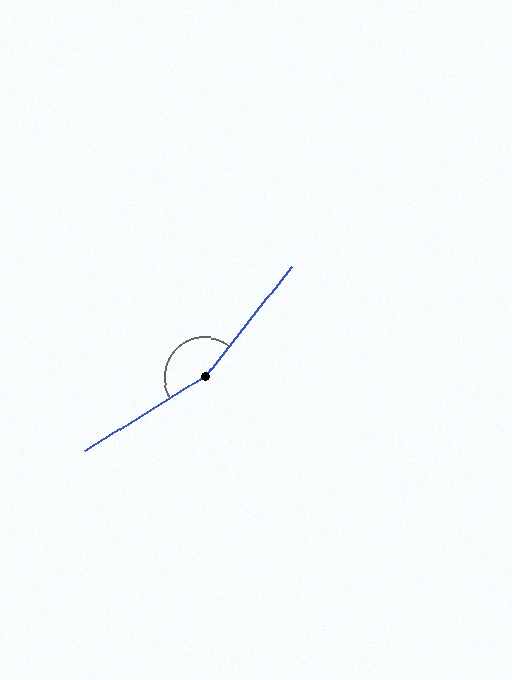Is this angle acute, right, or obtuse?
It is obtuse.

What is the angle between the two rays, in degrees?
Approximately 160 degrees.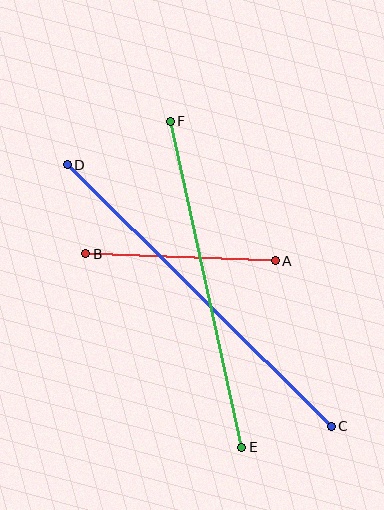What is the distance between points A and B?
The distance is approximately 190 pixels.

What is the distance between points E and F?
The distance is approximately 334 pixels.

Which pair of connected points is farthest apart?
Points C and D are farthest apart.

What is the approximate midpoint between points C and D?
The midpoint is at approximately (199, 295) pixels.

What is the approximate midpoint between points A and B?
The midpoint is at approximately (180, 257) pixels.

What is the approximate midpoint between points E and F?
The midpoint is at approximately (206, 284) pixels.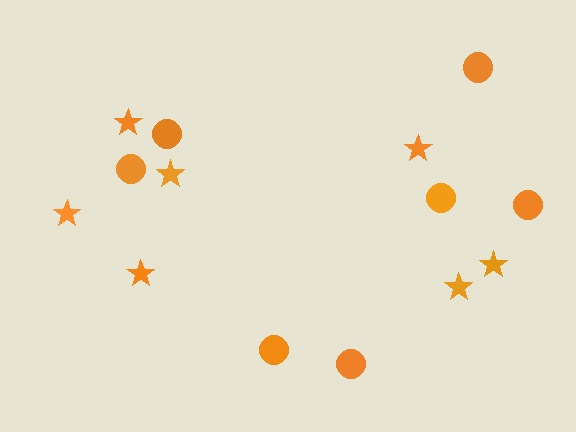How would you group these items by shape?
There are 2 groups: one group of stars (7) and one group of circles (7).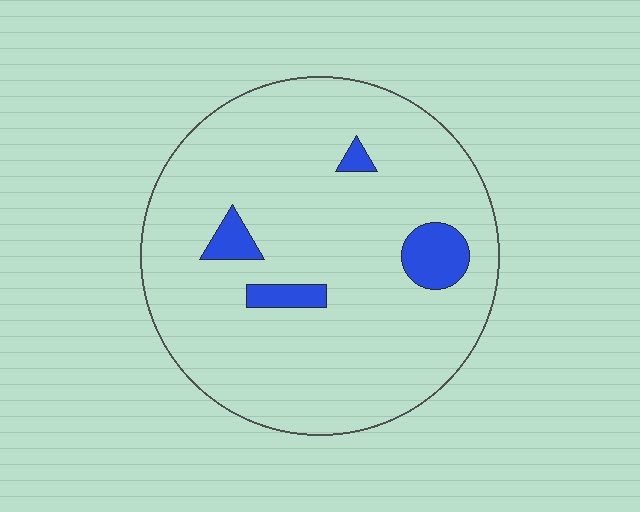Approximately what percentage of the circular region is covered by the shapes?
Approximately 10%.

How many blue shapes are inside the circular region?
4.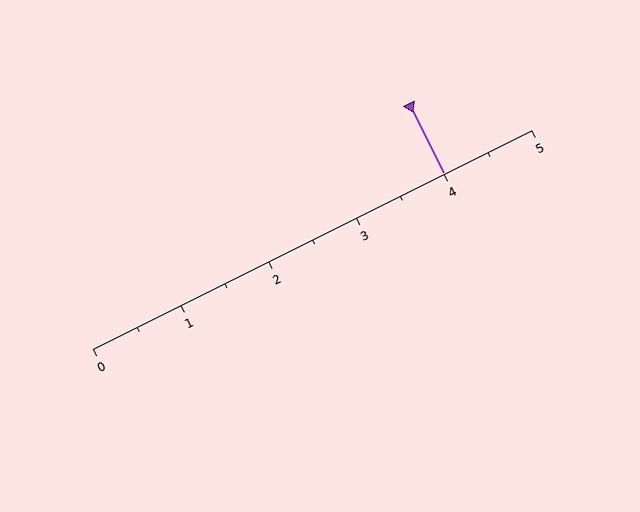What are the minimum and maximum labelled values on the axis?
The axis runs from 0 to 5.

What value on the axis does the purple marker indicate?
The marker indicates approximately 4.